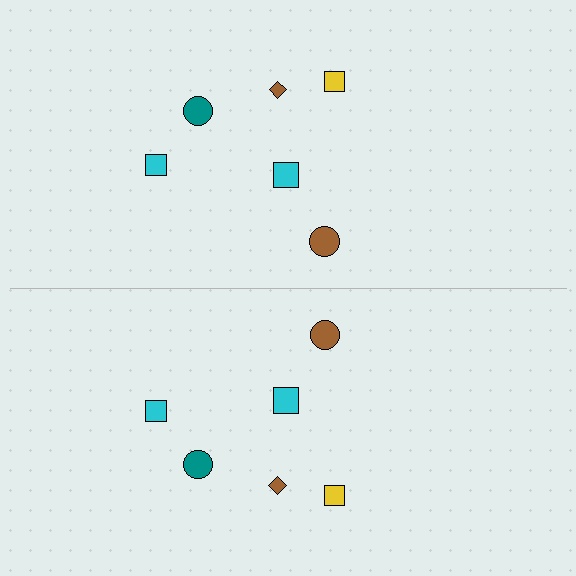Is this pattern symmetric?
Yes, this pattern has bilateral (reflection) symmetry.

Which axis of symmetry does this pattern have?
The pattern has a horizontal axis of symmetry running through the center of the image.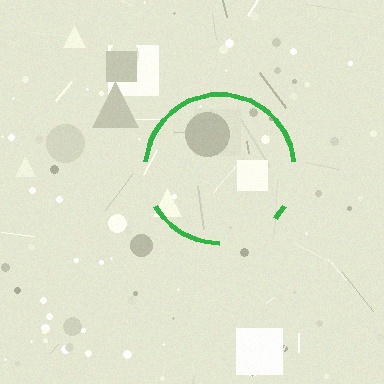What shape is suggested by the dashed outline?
The dashed outline suggests a circle.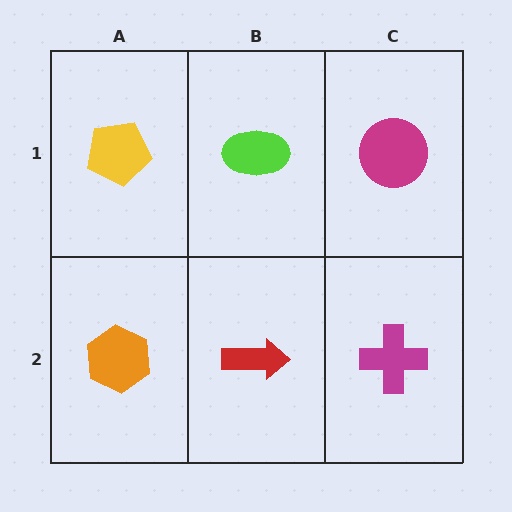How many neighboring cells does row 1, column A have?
2.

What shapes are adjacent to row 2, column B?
A lime ellipse (row 1, column B), an orange hexagon (row 2, column A), a magenta cross (row 2, column C).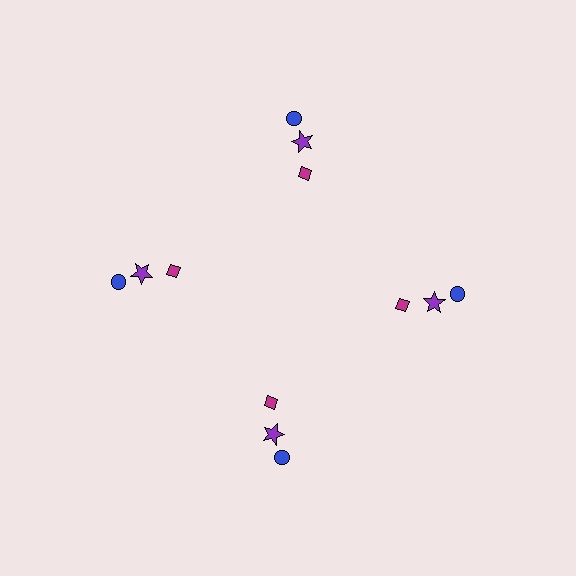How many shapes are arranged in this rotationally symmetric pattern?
There are 12 shapes, arranged in 4 groups of 3.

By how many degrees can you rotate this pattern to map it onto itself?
The pattern maps onto itself every 90 degrees of rotation.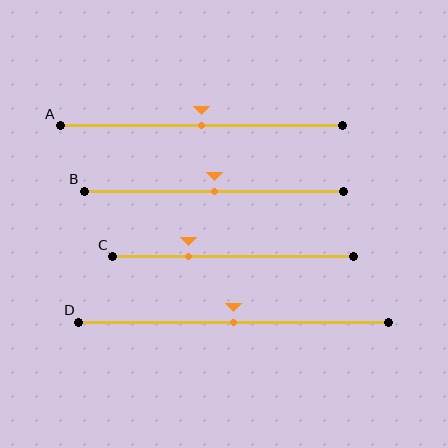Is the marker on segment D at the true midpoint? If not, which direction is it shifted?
Yes, the marker on segment D is at the true midpoint.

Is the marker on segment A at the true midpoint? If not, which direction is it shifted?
Yes, the marker on segment A is at the true midpoint.